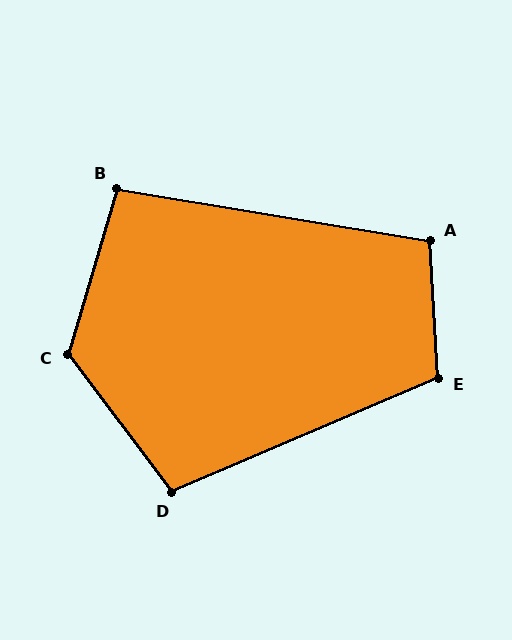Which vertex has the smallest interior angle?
B, at approximately 97 degrees.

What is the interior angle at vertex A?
Approximately 103 degrees (obtuse).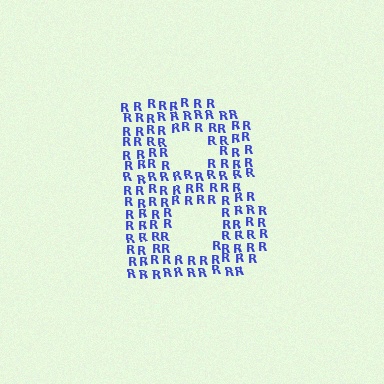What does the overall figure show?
The overall figure shows the letter B.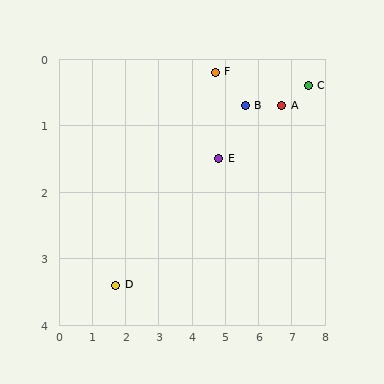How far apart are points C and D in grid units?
Points C and D are about 6.5 grid units apart.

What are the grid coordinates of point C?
Point C is at approximately (7.5, 0.4).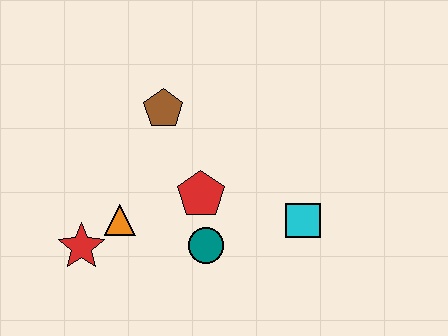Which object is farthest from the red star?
The cyan square is farthest from the red star.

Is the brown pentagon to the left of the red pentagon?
Yes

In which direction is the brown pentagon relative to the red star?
The brown pentagon is above the red star.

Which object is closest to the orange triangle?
The red star is closest to the orange triangle.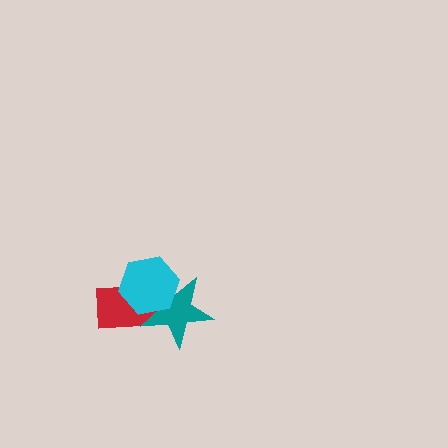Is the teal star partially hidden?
Yes, it is partially covered by another shape.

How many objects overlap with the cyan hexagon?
2 objects overlap with the cyan hexagon.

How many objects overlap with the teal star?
2 objects overlap with the teal star.